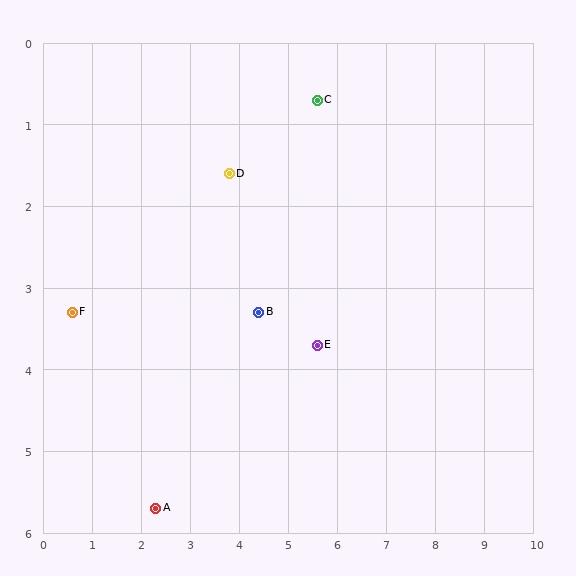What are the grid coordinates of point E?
Point E is at approximately (5.6, 3.7).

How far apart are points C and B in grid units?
Points C and B are about 2.9 grid units apart.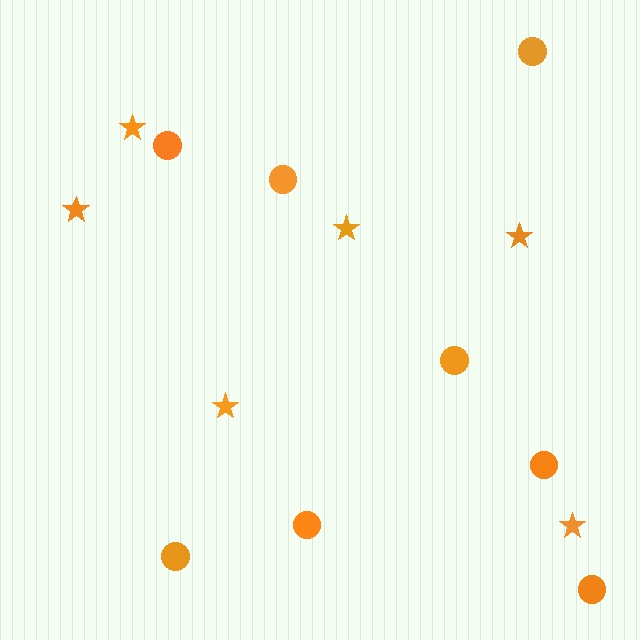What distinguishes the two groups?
There are 2 groups: one group of circles (8) and one group of stars (6).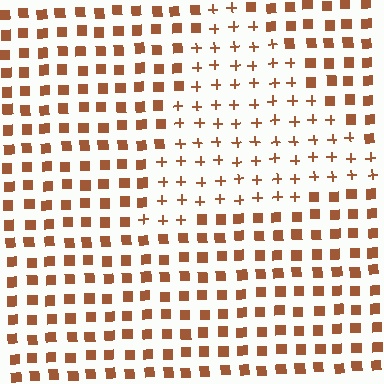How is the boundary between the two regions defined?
The boundary is defined by a change in element shape: plus signs inside vs. squares outside. All elements share the same color and spacing.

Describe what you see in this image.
The image is filled with small brown elements arranged in a uniform grid. A triangle-shaped region contains plus signs, while the surrounding area contains squares. The boundary is defined purely by the change in element shape.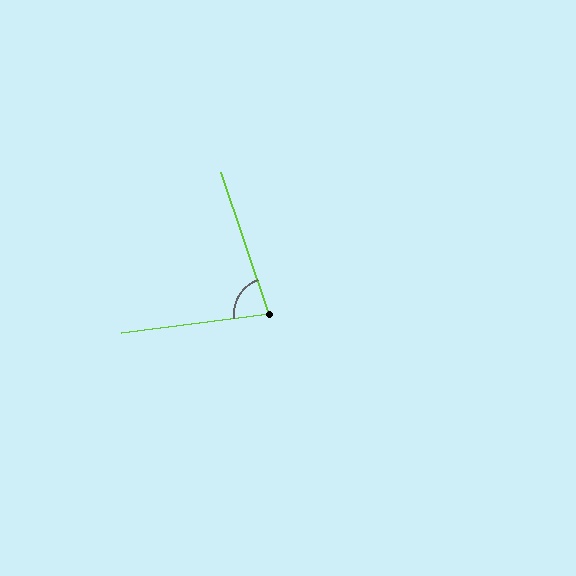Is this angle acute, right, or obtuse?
It is acute.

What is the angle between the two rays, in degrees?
Approximately 78 degrees.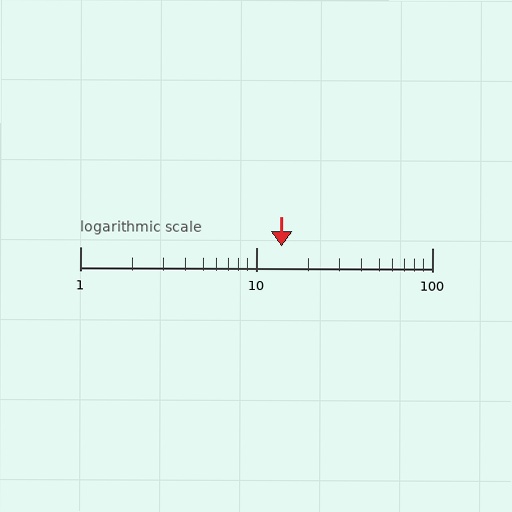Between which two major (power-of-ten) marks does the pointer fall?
The pointer is between 10 and 100.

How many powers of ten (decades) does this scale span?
The scale spans 2 decades, from 1 to 100.